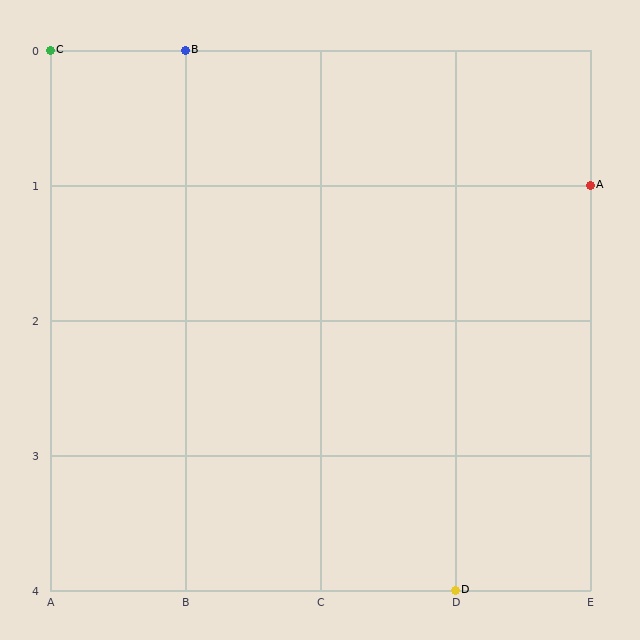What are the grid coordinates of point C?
Point C is at grid coordinates (A, 0).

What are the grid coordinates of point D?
Point D is at grid coordinates (D, 4).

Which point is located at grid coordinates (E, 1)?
Point A is at (E, 1).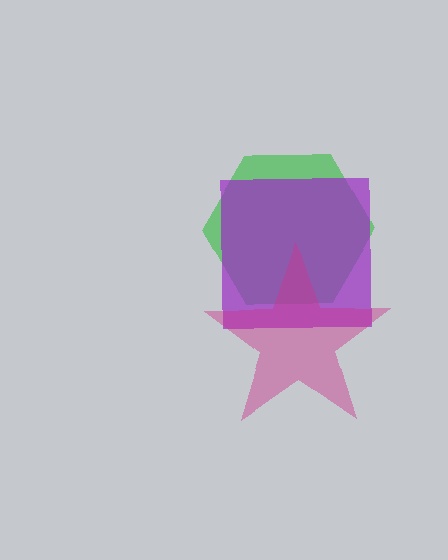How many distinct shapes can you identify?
There are 3 distinct shapes: a green hexagon, a purple square, a magenta star.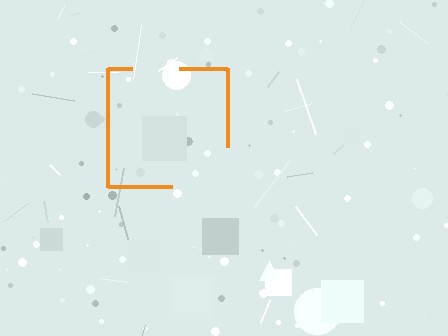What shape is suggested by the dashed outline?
The dashed outline suggests a square.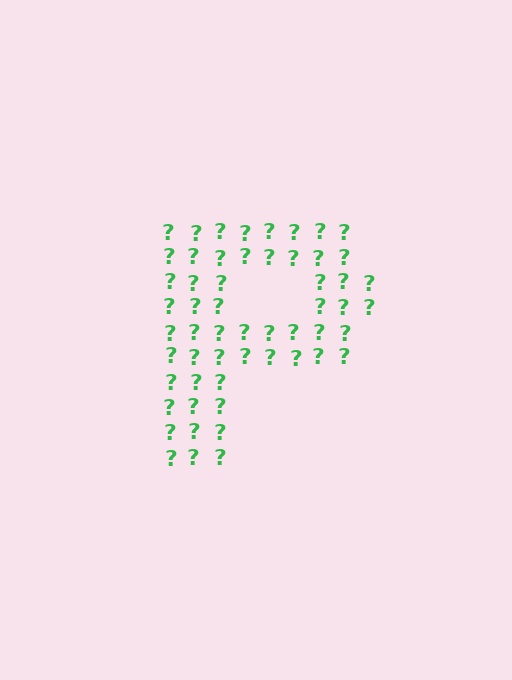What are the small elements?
The small elements are question marks.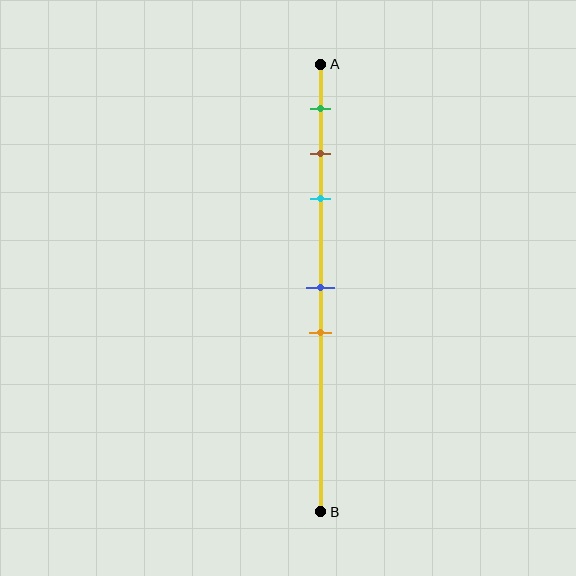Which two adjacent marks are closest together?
The brown and cyan marks are the closest adjacent pair.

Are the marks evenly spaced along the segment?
No, the marks are not evenly spaced.